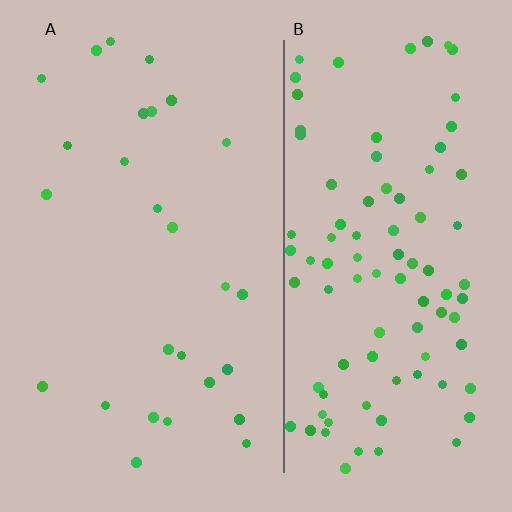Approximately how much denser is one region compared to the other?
Approximately 3.5× — region B over region A.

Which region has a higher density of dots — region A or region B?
B (the right).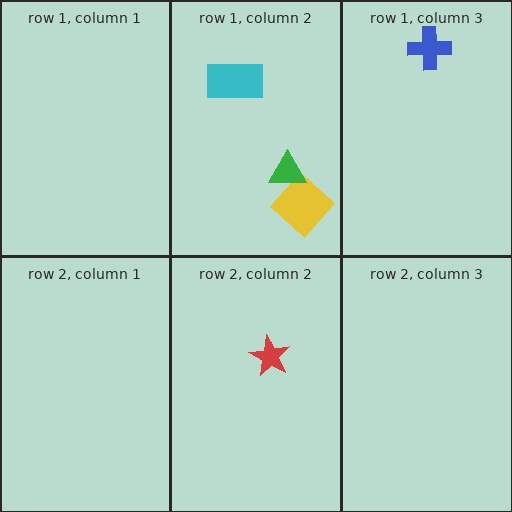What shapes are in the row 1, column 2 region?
The yellow diamond, the green triangle, the cyan rectangle.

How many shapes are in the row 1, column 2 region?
3.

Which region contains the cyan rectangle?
The row 1, column 2 region.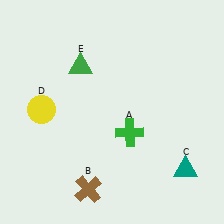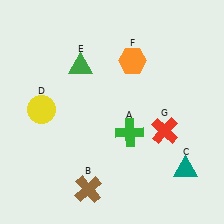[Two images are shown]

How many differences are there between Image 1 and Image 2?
There are 2 differences between the two images.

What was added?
An orange hexagon (F), a red cross (G) were added in Image 2.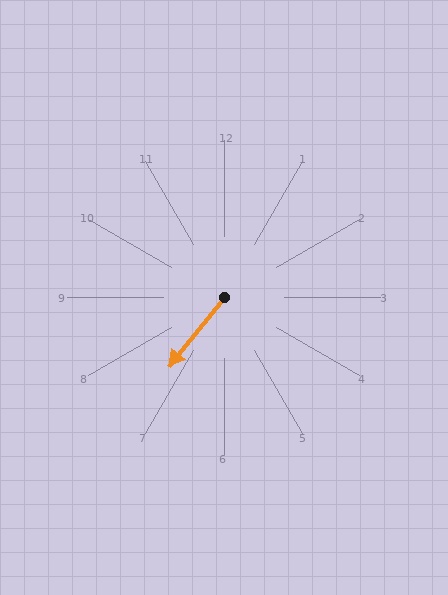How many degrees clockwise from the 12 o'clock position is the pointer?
Approximately 219 degrees.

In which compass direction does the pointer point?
Southwest.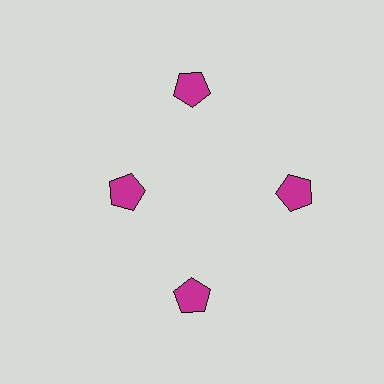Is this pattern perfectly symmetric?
No. The 4 magenta pentagons are arranged in a ring, but one element near the 9 o'clock position is pulled inward toward the center, breaking the 4-fold rotational symmetry.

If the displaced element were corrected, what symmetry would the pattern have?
It would have 4-fold rotational symmetry — the pattern would map onto itself every 90 degrees.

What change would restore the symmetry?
The symmetry would be restored by moving it outward, back onto the ring so that all 4 pentagons sit at equal angles and equal distance from the center.